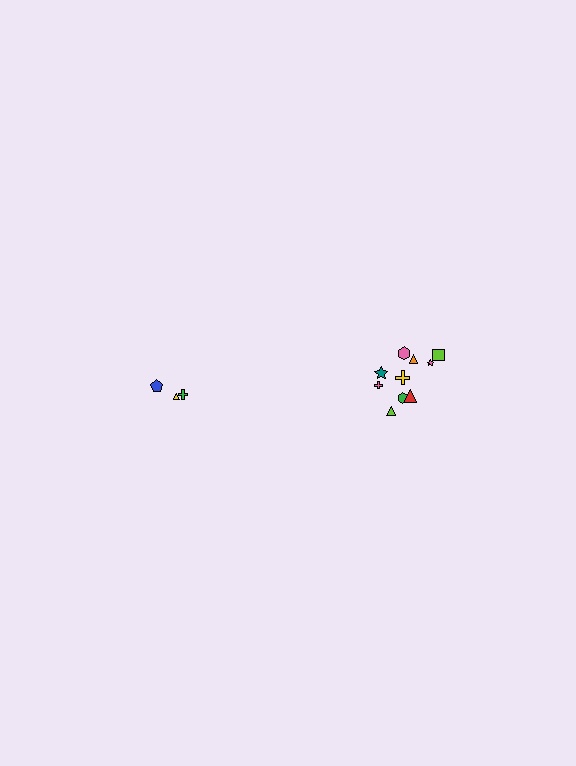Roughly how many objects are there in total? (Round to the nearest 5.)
Roughly 15 objects in total.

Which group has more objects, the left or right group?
The right group.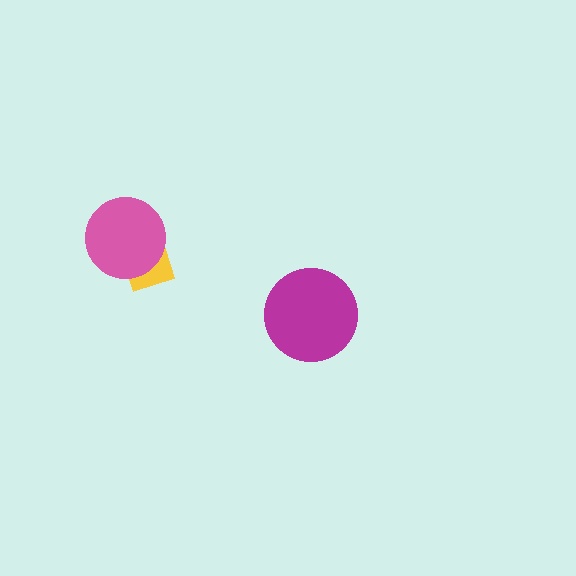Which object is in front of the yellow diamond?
The pink circle is in front of the yellow diamond.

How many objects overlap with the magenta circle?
0 objects overlap with the magenta circle.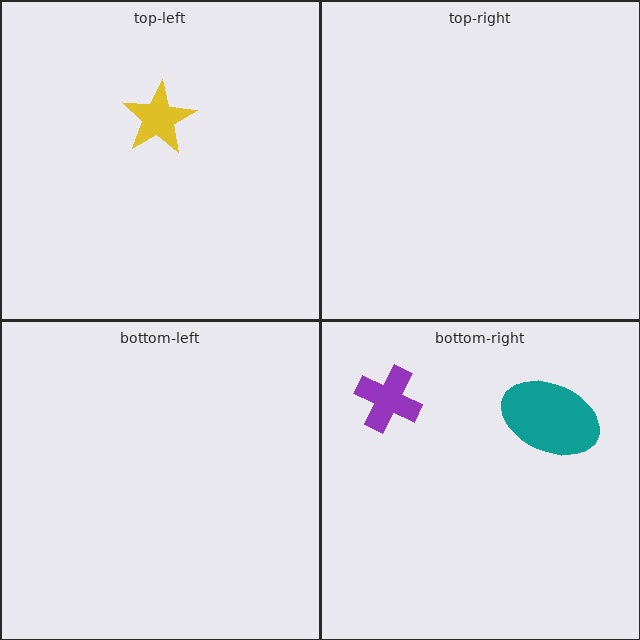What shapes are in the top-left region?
The yellow star.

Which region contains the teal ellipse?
The bottom-right region.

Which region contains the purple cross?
The bottom-right region.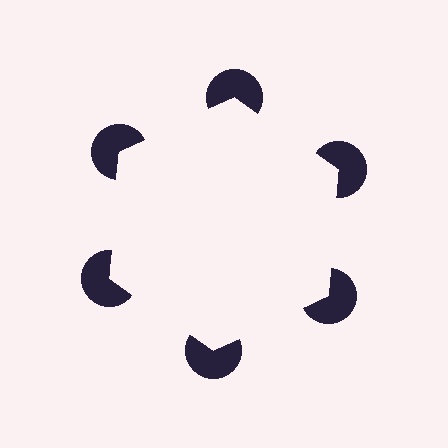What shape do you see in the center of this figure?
An illusory hexagon — its edges are inferred from the aligned wedge cuts in the pac-man discs, not physically drawn.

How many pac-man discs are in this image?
There are 6 — one at each vertex of the illusory hexagon.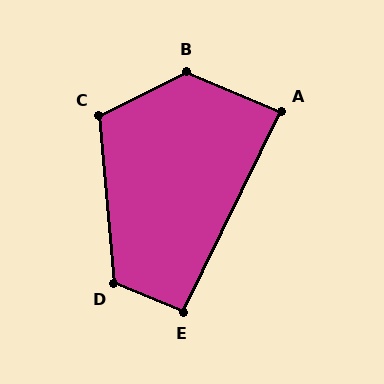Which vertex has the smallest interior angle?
A, at approximately 87 degrees.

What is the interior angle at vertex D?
Approximately 117 degrees (obtuse).